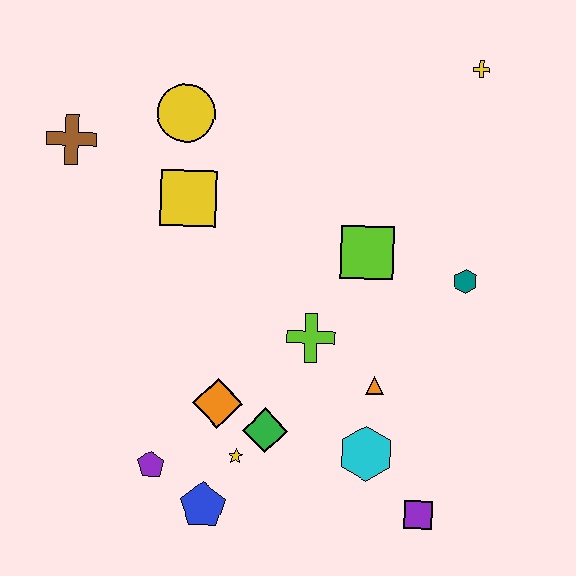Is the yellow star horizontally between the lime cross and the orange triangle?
No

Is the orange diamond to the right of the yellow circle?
Yes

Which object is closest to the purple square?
The cyan hexagon is closest to the purple square.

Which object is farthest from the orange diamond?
The yellow cross is farthest from the orange diamond.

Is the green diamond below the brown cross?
Yes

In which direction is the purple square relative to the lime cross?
The purple square is below the lime cross.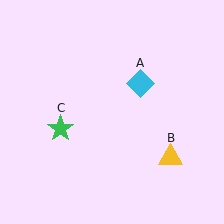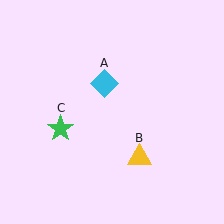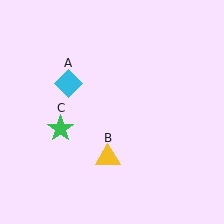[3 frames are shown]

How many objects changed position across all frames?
2 objects changed position: cyan diamond (object A), yellow triangle (object B).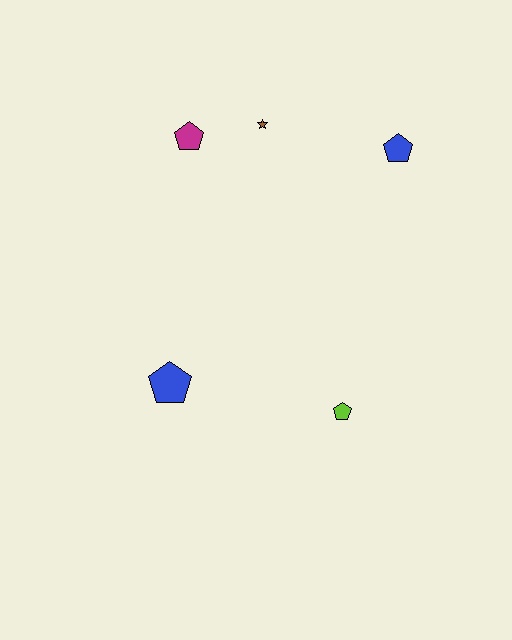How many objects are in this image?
There are 5 objects.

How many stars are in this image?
There is 1 star.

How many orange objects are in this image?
There are no orange objects.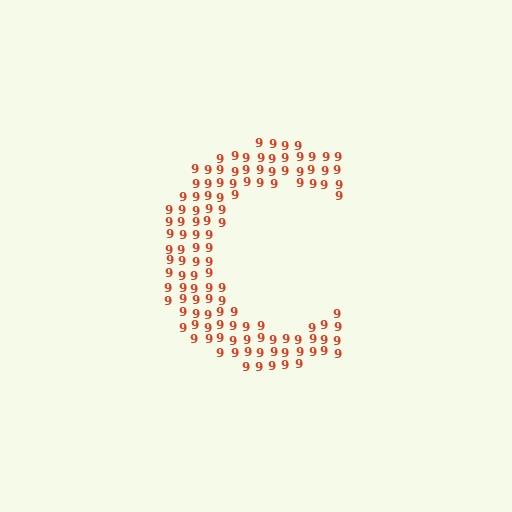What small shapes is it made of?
It is made of small digit 9's.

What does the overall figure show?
The overall figure shows the letter C.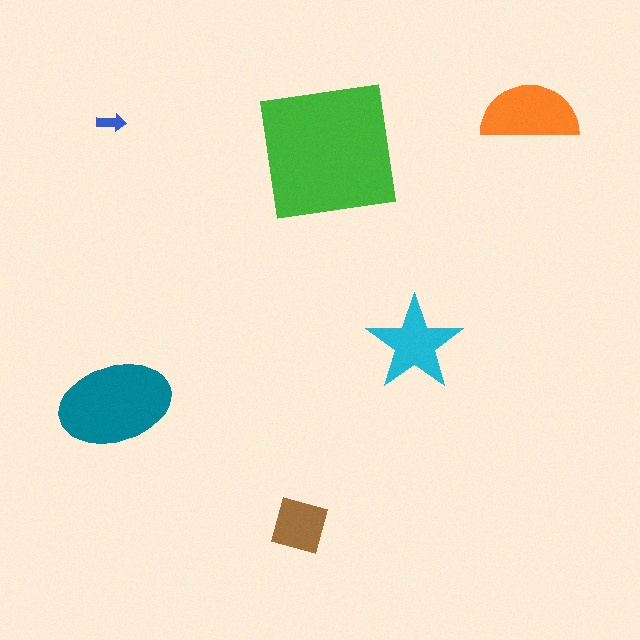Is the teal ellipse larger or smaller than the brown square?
Larger.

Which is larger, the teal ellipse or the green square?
The green square.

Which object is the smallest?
The blue arrow.